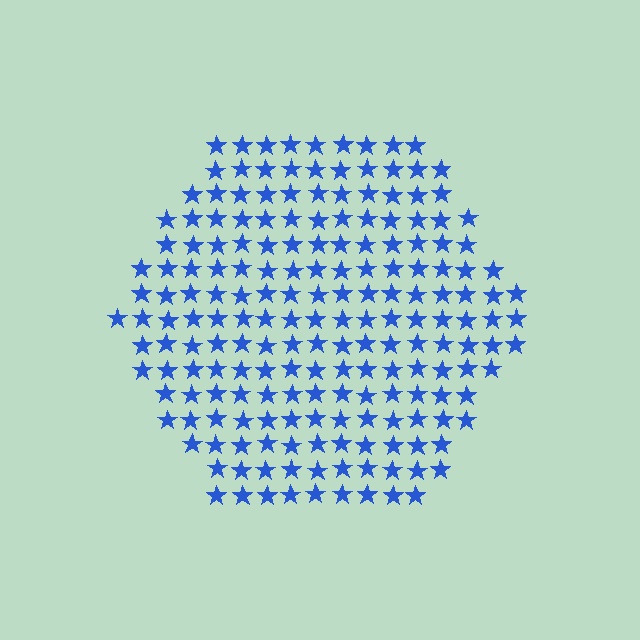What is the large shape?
The large shape is a hexagon.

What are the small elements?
The small elements are stars.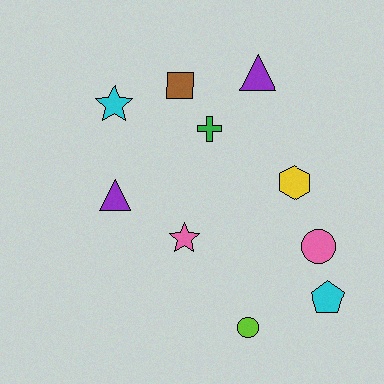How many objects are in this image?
There are 10 objects.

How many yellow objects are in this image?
There is 1 yellow object.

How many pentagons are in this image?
There is 1 pentagon.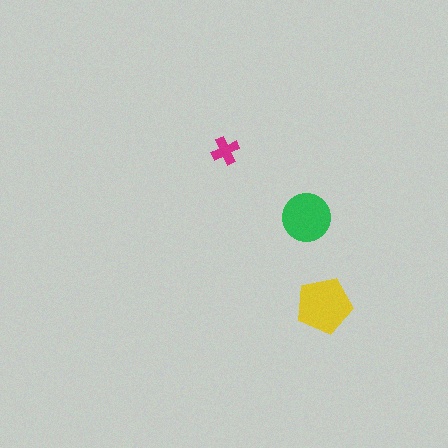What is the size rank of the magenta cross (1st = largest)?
3rd.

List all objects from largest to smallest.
The yellow pentagon, the green circle, the magenta cross.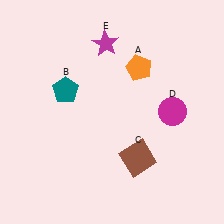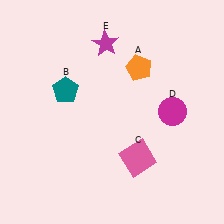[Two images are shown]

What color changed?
The square (C) changed from brown in Image 1 to pink in Image 2.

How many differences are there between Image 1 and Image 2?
There is 1 difference between the two images.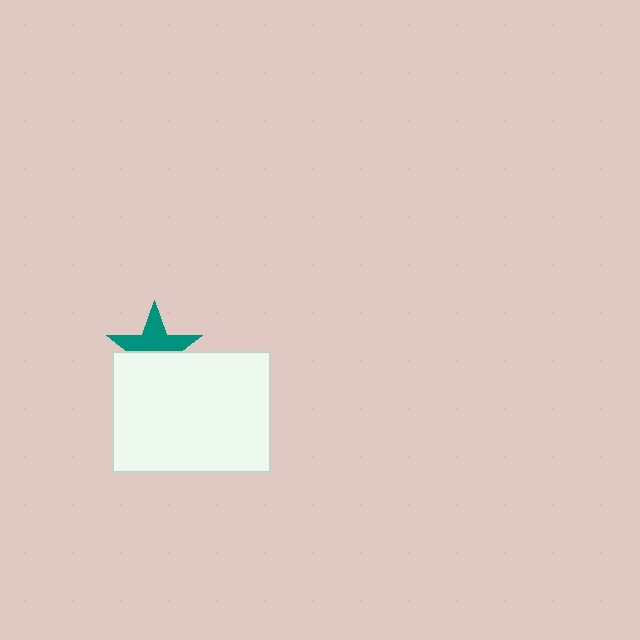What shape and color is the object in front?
The object in front is a white rectangle.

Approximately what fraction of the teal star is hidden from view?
Roughly 45% of the teal star is hidden behind the white rectangle.